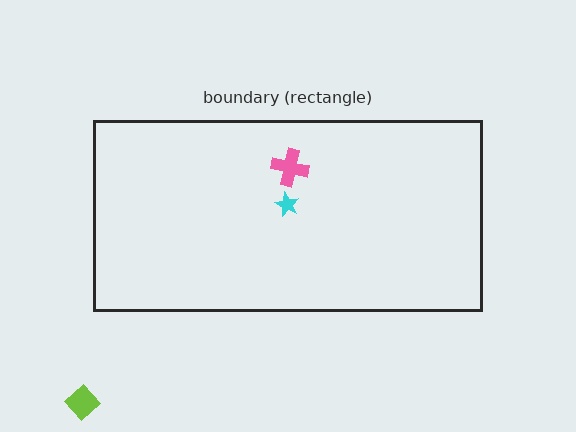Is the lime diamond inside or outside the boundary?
Outside.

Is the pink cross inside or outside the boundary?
Inside.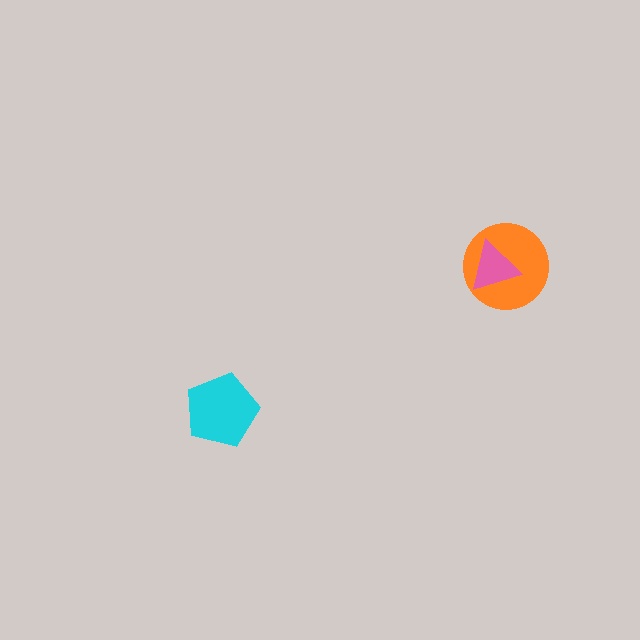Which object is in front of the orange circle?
The pink triangle is in front of the orange circle.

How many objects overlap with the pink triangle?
1 object overlaps with the pink triangle.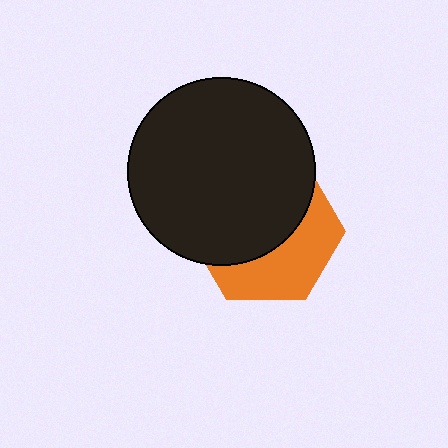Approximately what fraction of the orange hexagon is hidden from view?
Roughly 59% of the orange hexagon is hidden behind the black circle.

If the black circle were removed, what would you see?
You would see the complete orange hexagon.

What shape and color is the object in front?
The object in front is a black circle.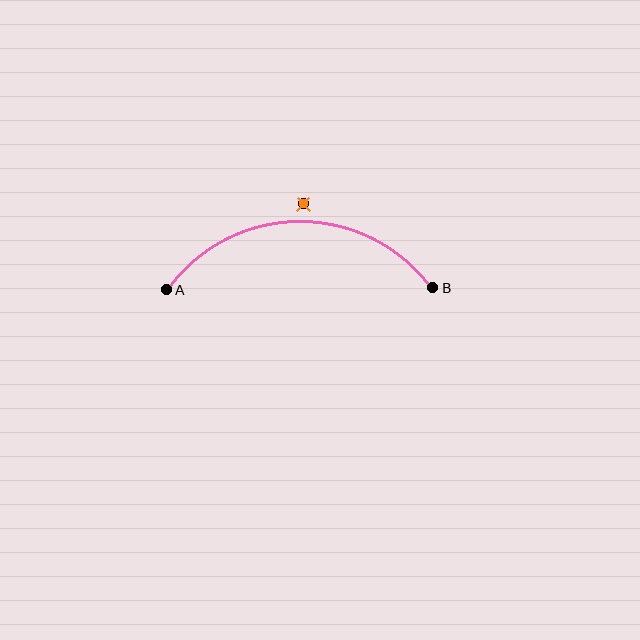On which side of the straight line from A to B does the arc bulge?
The arc bulges above the straight line connecting A and B.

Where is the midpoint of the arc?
The arc midpoint is the point on the curve farthest from the straight line joining A and B. It sits above that line.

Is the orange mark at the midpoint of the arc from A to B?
No — the orange mark does not lie on the arc at all. It sits slightly outside the curve.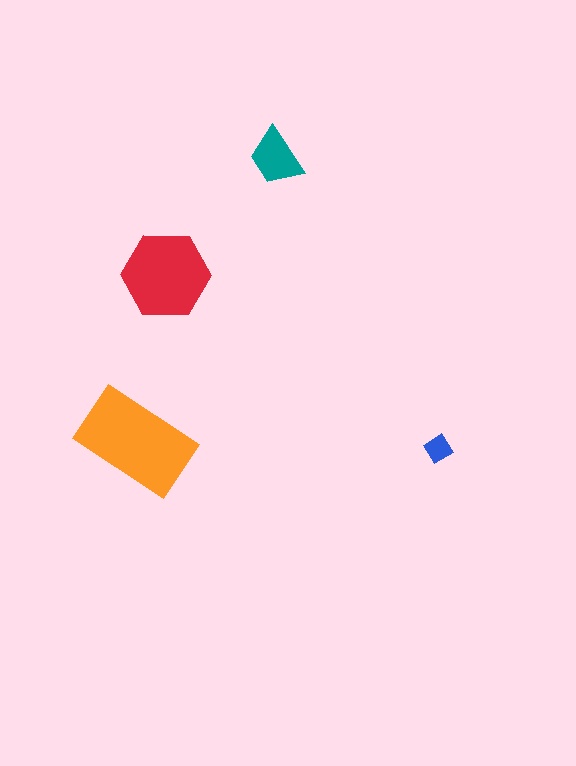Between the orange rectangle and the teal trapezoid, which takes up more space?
The orange rectangle.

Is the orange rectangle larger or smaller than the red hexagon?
Larger.